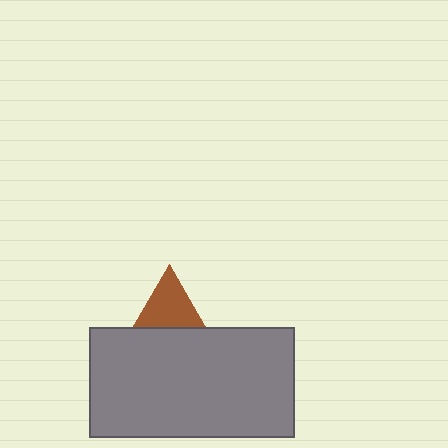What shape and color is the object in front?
The object in front is a gray rectangle.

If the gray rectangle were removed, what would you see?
You would see the complete brown triangle.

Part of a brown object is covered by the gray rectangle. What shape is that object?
It is a triangle.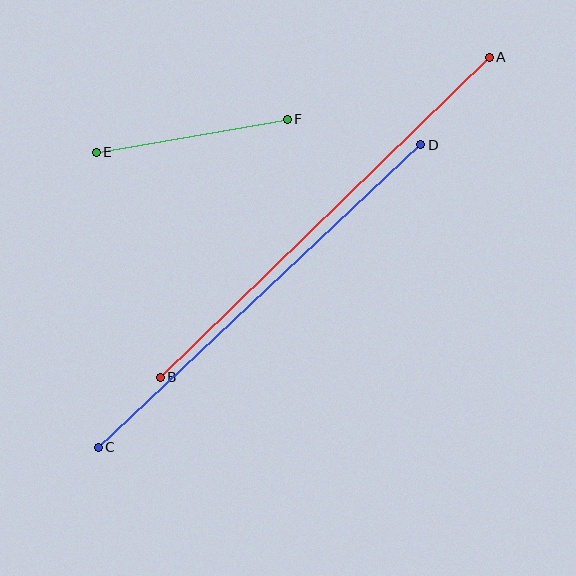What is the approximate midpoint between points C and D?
The midpoint is at approximately (260, 296) pixels.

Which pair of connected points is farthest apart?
Points A and B are farthest apart.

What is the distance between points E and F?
The distance is approximately 194 pixels.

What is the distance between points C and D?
The distance is approximately 442 pixels.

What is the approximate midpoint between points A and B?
The midpoint is at approximately (325, 217) pixels.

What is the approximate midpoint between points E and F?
The midpoint is at approximately (192, 136) pixels.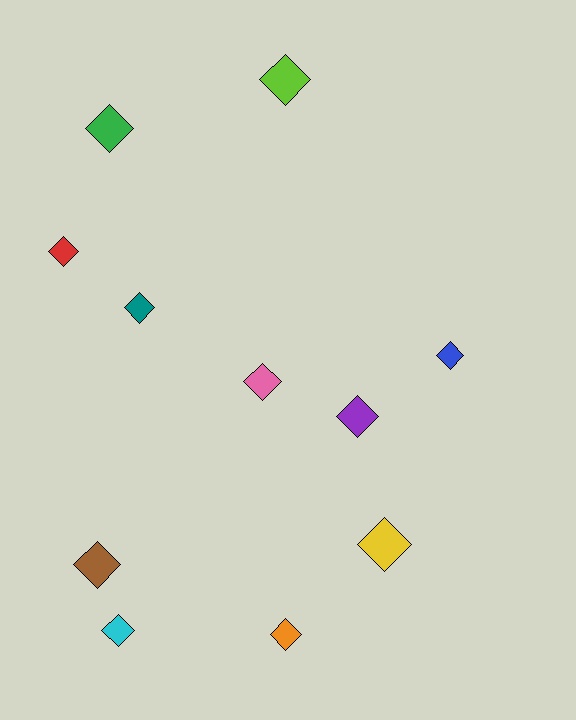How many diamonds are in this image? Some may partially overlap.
There are 11 diamonds.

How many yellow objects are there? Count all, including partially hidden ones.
There is 1 yellow object.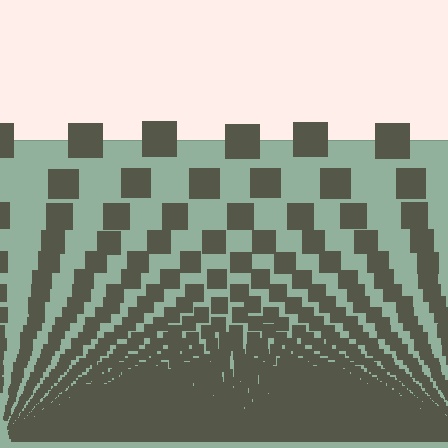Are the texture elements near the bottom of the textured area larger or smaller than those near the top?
Smaller. The gradient is inverted — elements near the bottom are smaller and denser.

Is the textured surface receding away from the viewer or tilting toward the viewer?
The surface appears to tilt toward the viewer. Texture elements get larger and sparser toward the top.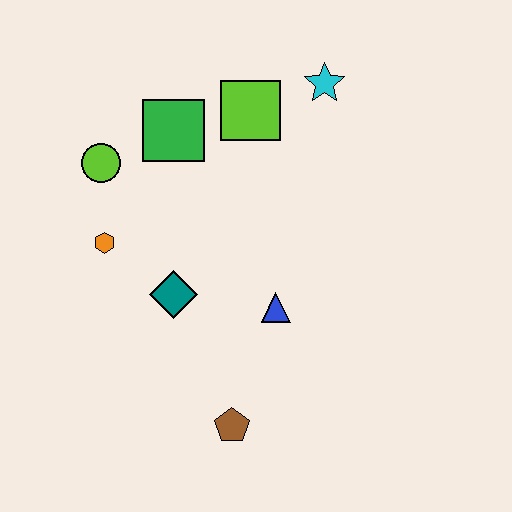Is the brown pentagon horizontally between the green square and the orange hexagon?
No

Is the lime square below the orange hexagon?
No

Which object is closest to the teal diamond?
The orange hexagon is closest to the teal diamond.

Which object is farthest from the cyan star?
The brown pentagon is farthest from the cyan star.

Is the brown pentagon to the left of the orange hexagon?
No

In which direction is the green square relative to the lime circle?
The green square is to the right of the lime circle.